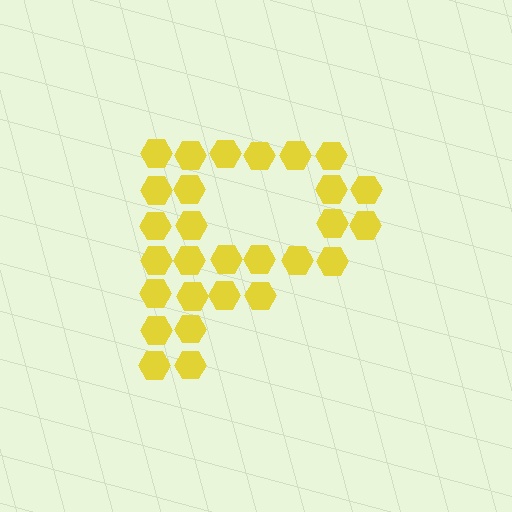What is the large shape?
The large shape is the letter P.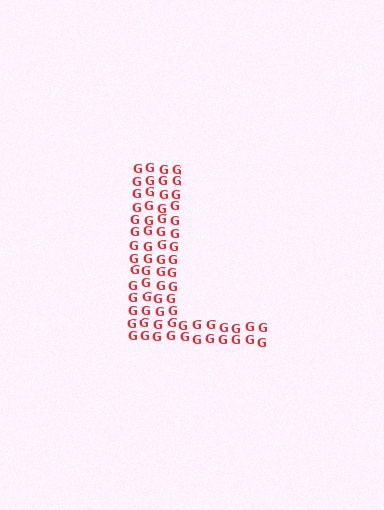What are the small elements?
The small elements are letter G's.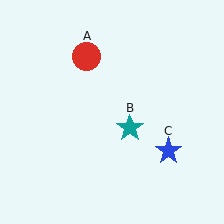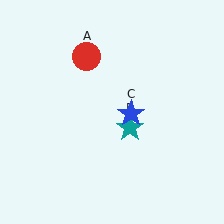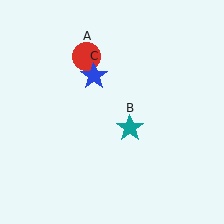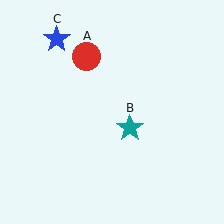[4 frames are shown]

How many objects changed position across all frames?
1 object changed position: blue star (object C).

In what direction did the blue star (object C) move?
The blue star (object C) moved up and to the left.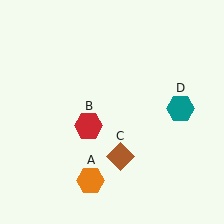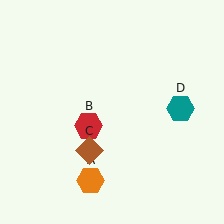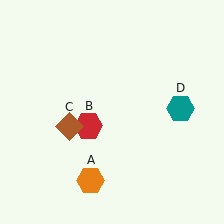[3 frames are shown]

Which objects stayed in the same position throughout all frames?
Orange hexagon (object A) and red hexagon (object B) and teal hexagon (object D) remained stationary.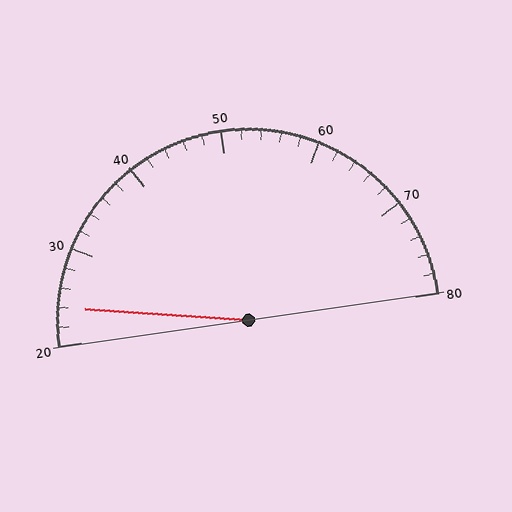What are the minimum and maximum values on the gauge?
The gauge ranges from 20 to 80.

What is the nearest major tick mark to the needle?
The nearest major tick mark is 20.